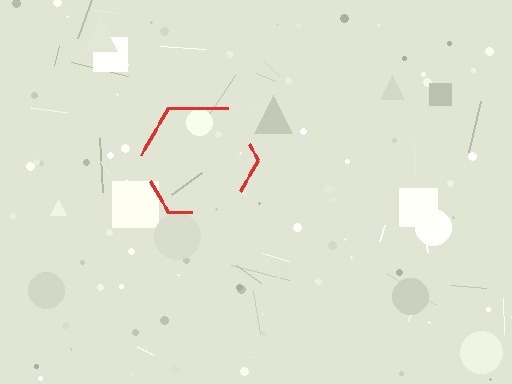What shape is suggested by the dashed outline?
The dashed outline suggests a hexagon.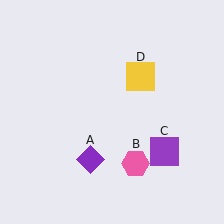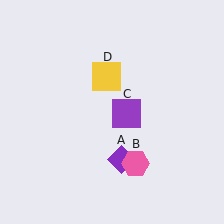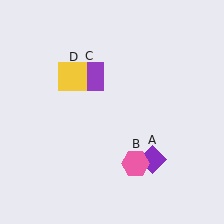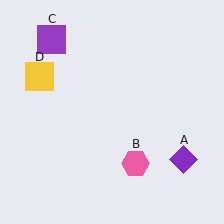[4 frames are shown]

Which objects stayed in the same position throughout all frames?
Pink hexagon (object B) remained stationary.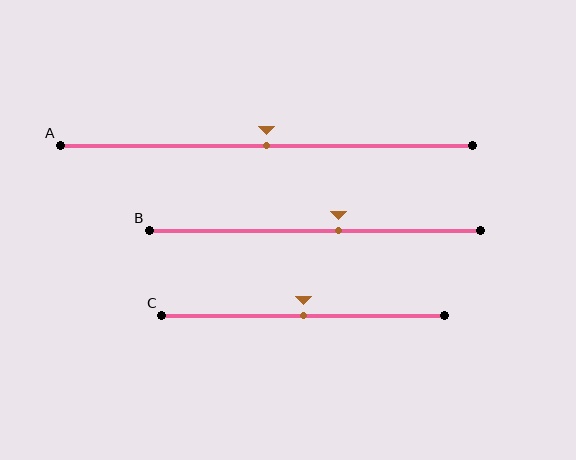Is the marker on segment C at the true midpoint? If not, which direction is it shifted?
Yes, the marker on segment C is at the true midpoint.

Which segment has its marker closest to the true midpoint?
Segment A has its marker closest to the true midpoint.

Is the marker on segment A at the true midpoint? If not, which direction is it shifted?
Yes, the marker on segment A is at the true midpoint.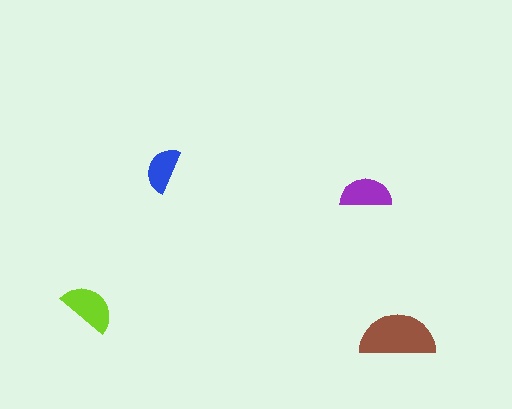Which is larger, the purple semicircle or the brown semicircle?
The brown one.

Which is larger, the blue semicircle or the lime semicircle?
The lime one.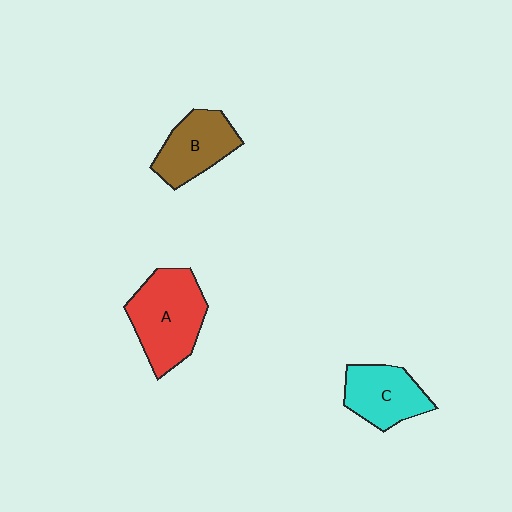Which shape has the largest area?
Shape A (red).